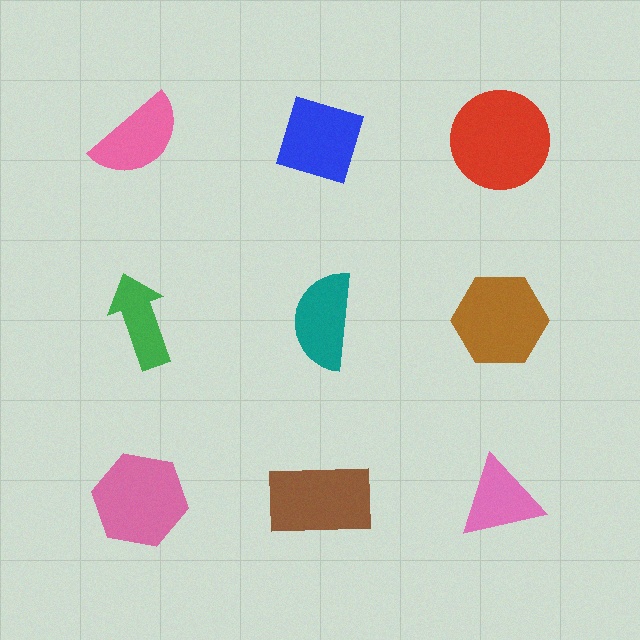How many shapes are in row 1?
3 shapes.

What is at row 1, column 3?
A red circle.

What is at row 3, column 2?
A brown rectangle.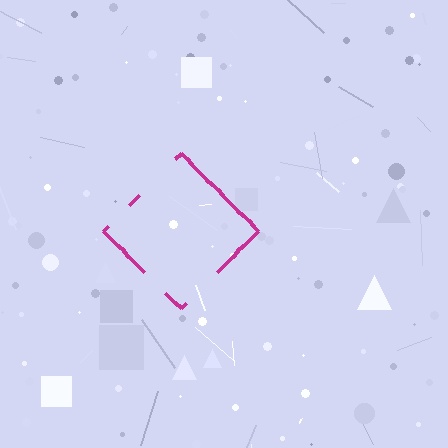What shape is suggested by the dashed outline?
The dashed outline suggests a diamond.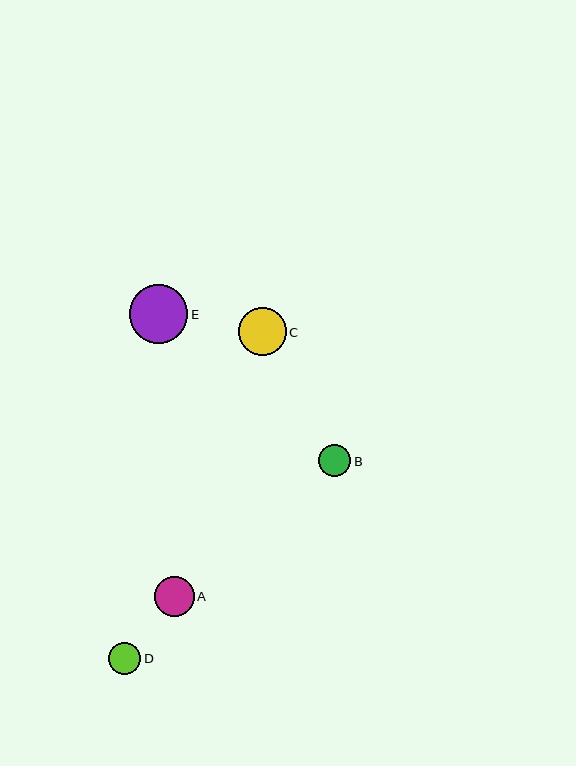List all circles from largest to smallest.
From largest to smallest: E, C, A, D, B.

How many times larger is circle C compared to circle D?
Circle C is approximately 1.5 times the size of circle D.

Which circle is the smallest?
Circle B is the smallest with a size of approximately 32 pixels.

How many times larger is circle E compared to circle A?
Circle E is approximately 1.5 times the size of circle A.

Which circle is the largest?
Circle E is the largest with a size of approximately 59 pixels.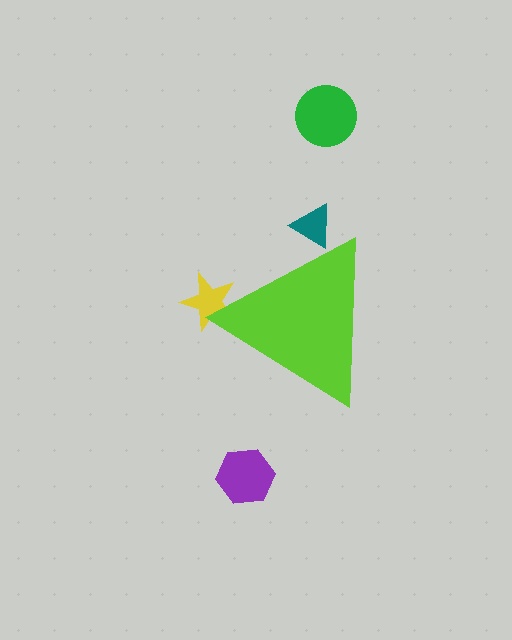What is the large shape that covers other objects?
A lime triangle.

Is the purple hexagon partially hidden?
No, the purple hexagon is fully visible.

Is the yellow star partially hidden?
Yes, the yellow star is partially hidden behind the lime triangle.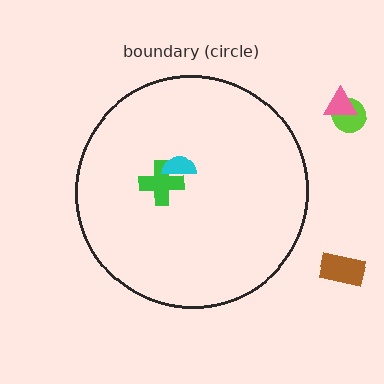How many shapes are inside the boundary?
2 inside, 3 outside.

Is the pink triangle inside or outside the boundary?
Outside.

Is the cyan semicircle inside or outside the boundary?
Inside.